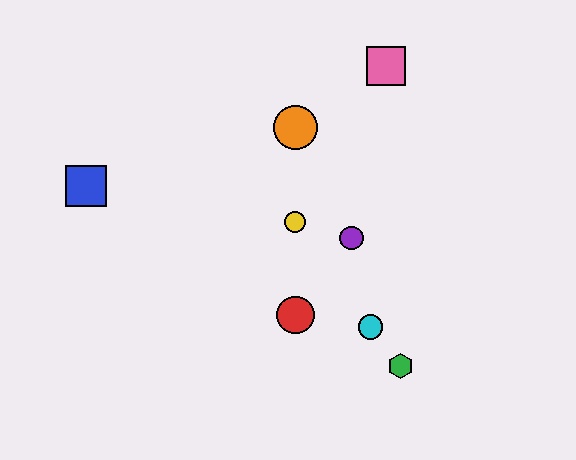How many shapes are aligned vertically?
3 shapes (the red circle, the yellow circle, the orange circle) are aligned vertically.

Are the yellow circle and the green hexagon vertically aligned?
No, the yellow circle is at x≈295 and the green hexagon is at x≈401.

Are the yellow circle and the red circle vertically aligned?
Yes, both are at x≈295.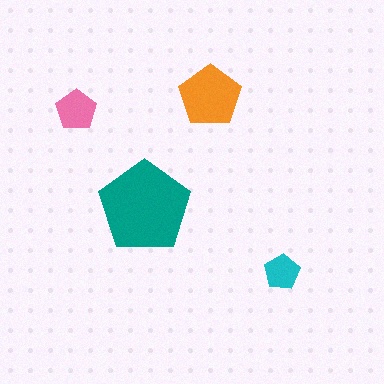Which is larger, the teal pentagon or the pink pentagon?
The teal one.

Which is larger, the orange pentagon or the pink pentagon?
The orange one.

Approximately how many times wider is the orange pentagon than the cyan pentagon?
About 1.5 times wider.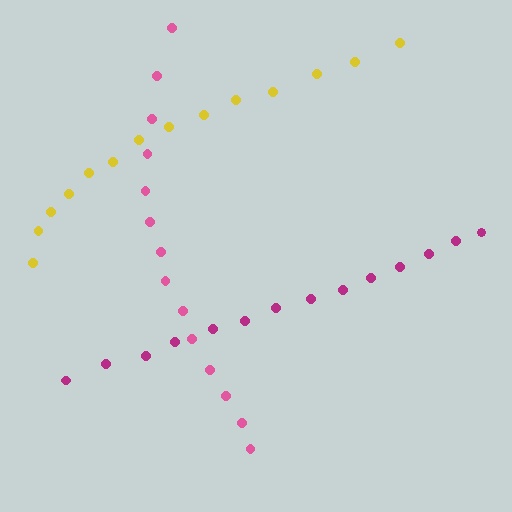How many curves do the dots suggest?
There are 3 distinct paths.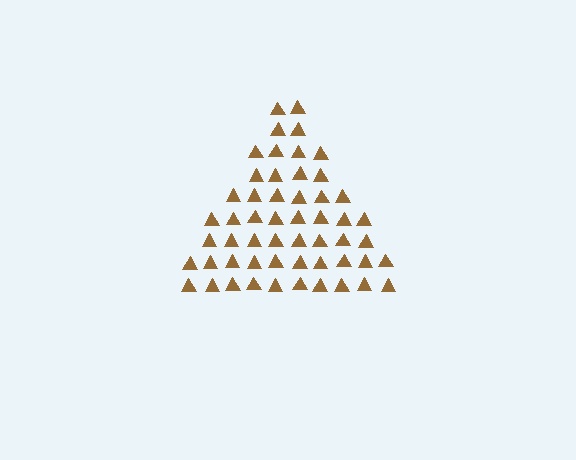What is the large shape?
The large shape is a triangle.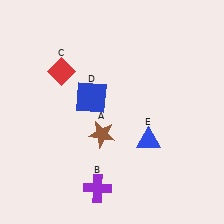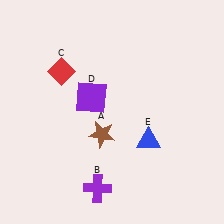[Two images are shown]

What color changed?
The square (D) changed from blue in Image 1 to purple in Image 2.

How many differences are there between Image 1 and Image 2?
There is 1 difference between the two images.